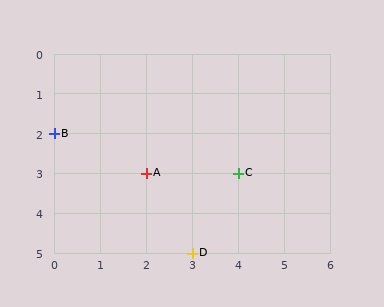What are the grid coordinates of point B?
Point B is at grid coordinates (0, 2).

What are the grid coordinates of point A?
Point A is at grid coordinates (2, 3).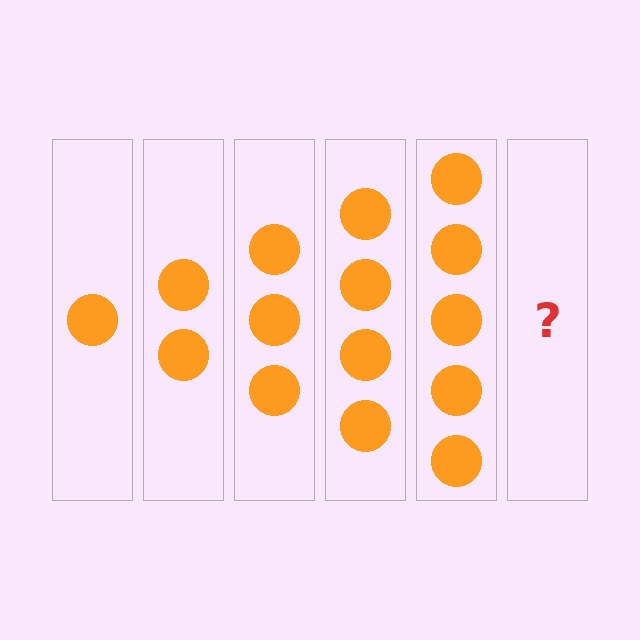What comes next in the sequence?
The next element should be 6 circles.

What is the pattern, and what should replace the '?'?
The pattern is that each step adds one more circle. The '?' should be 6 circles.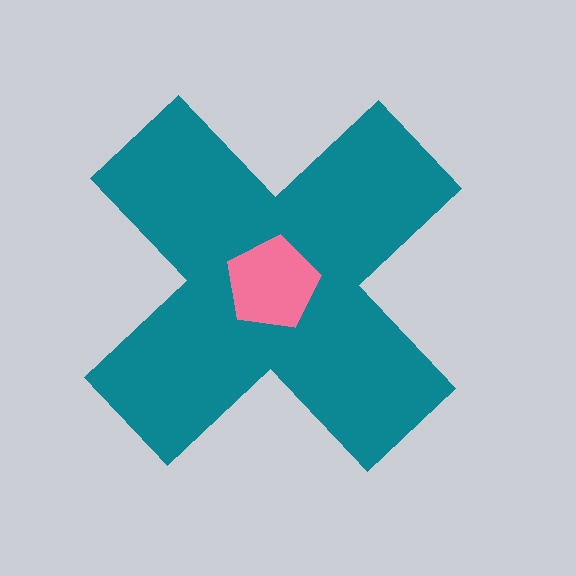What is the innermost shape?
The pink pentagon.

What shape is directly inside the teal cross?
The pink pentagon.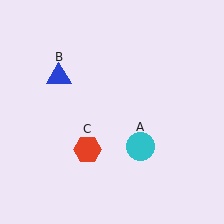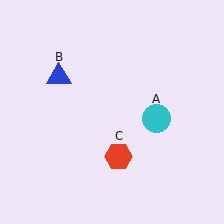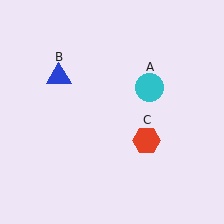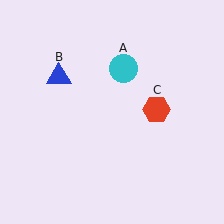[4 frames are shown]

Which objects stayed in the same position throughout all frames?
Blue triangle (object B) remained stationary.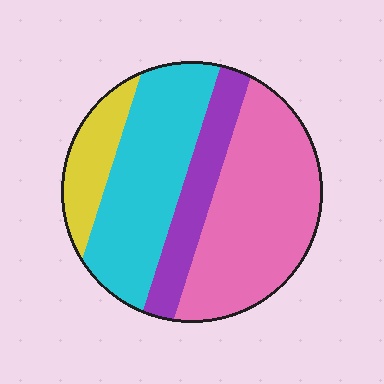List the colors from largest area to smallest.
From largest to smallest: pink, cyan, purple, yellow.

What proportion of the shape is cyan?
Cyan covers about 35% of the shape.